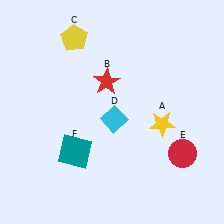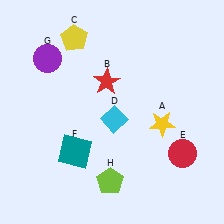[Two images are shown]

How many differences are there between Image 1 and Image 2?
There are 2 differences between the two images.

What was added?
A purple circle (G), a lime pentagon (H) were added in Image 2.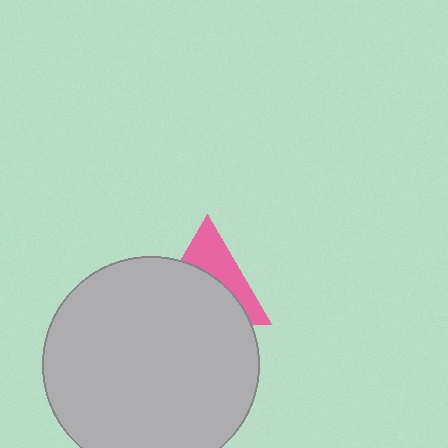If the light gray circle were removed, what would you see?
You would see the complete pink triangle.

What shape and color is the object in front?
The object in front is a light gray circle.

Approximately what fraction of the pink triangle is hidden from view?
Roughly 60% of the pink triangle is hidden behind the light gray circle.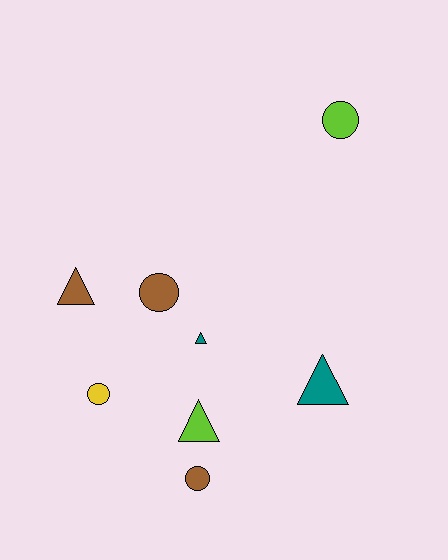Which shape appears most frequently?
Circle, with 4 objects.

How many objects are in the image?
There are 8 objects.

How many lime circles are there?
There is 1 lime circle.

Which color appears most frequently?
Brown, with 3 objects.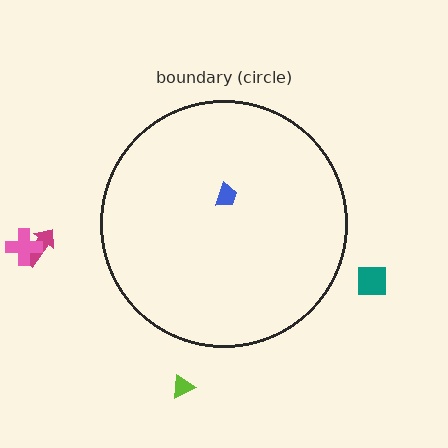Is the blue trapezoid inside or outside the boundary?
Inside.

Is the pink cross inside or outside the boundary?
Outside.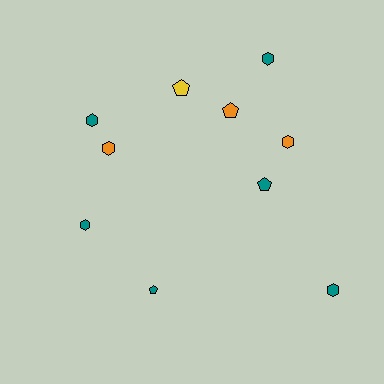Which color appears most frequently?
Teal, with 6 objects.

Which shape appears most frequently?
Hexagon, with 6 objects.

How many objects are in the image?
There are 10 objects.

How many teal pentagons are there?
There are 2 teal pentagons.